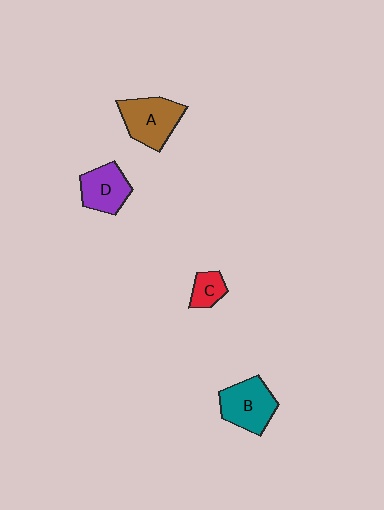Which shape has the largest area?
Shape A (brown).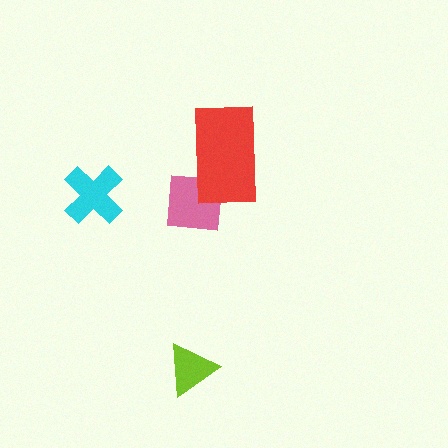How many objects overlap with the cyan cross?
0 objects overlap with the cyan cross.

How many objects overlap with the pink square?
1 object overlaps with the pink square.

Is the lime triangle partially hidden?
No, no other shape covers it.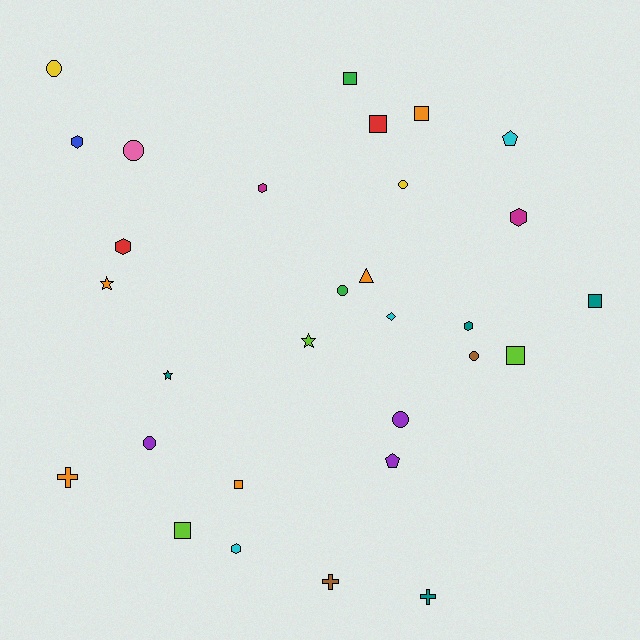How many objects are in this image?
There are 30 objects.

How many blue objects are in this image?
There is 1 blue object.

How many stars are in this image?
There are 3 stars.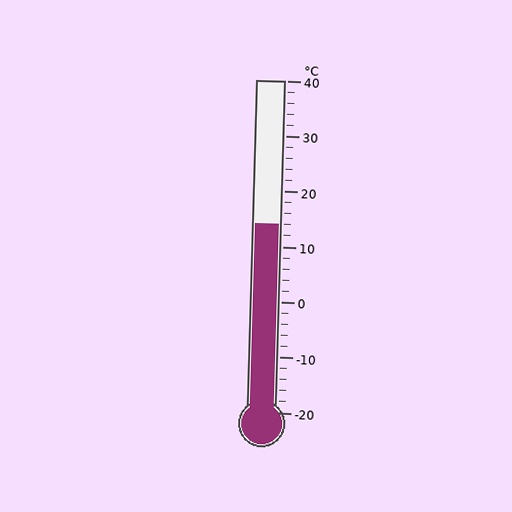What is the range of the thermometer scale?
The thermometer scale ranges from -20°C to 40°C.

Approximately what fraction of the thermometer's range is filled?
The thermometer is filled to approximately 55% of its range.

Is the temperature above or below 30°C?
The temperature is below 30°C.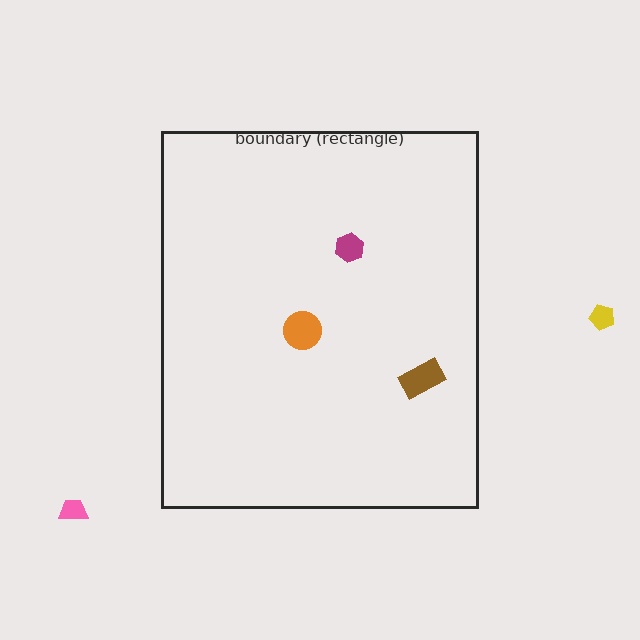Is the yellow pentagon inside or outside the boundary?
Outside.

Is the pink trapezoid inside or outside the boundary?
Outside.